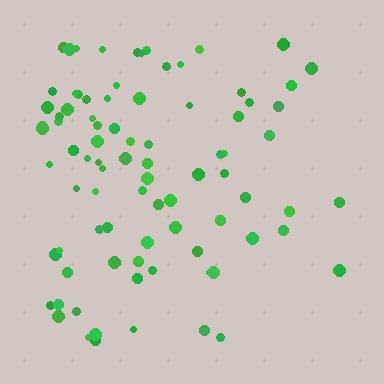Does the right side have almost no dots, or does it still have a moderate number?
Still a moderate number, just noticeably fewer than the left.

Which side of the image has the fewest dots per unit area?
The right.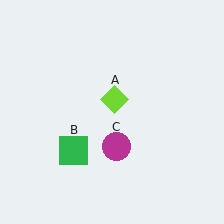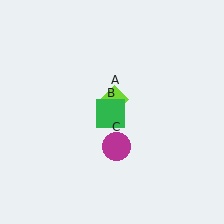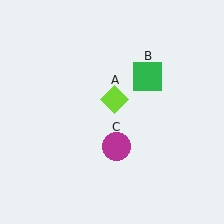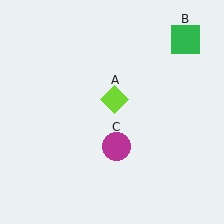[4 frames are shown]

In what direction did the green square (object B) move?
The green square (object B) moved up and to the right.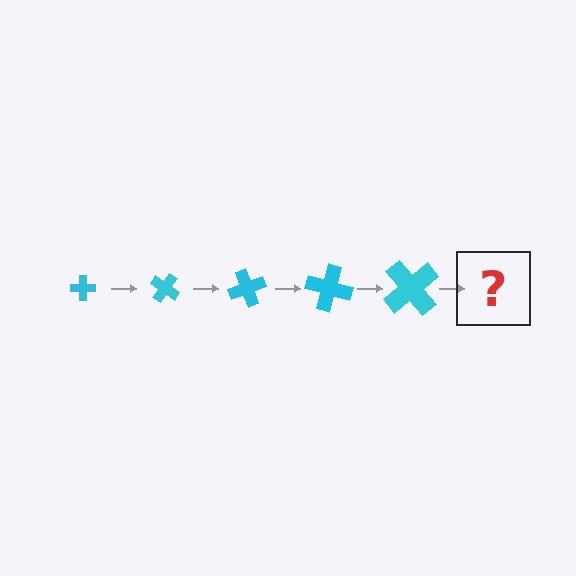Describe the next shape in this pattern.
It should be a cross, larger than the previous one and rotated 175 degrees from the start.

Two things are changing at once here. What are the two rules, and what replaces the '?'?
The two rules are that the cross grows larger each step and it rotates 35 degrees each step. The '?' should be a cross, larger than the previous one and rotated 175 degrees from the start.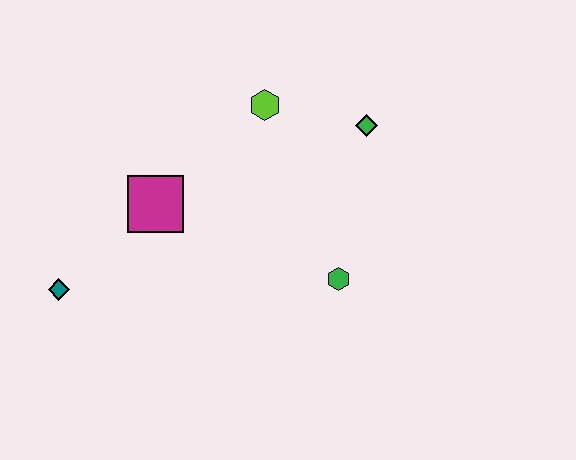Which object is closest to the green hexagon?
The green diamond is closest to the green hexagon.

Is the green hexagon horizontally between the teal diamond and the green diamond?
Yes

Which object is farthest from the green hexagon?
The teal diamond is farthest from the green hexagon.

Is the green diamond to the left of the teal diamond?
No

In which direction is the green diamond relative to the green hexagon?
The green diamond is above the green hexagon.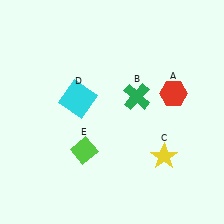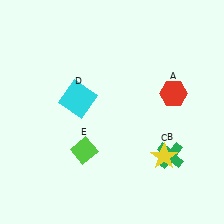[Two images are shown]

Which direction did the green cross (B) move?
The green cross (B) moved down.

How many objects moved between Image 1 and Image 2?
1 object moved between the two images.